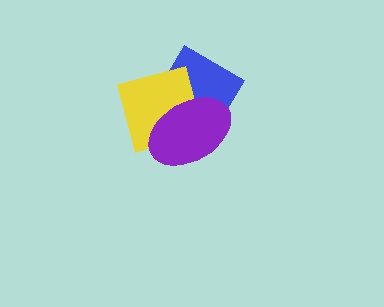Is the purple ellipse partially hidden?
No, no other shape covers it.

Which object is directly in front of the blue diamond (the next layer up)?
The yellow diamond is directly in front of the blue diamond.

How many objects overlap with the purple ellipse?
2 objects overlap with the purple ellipse.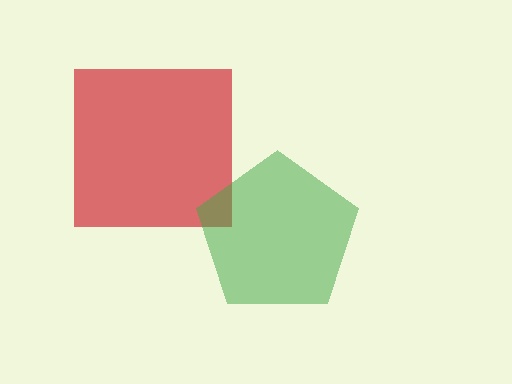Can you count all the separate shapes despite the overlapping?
Yes, there are 2 separate shapes.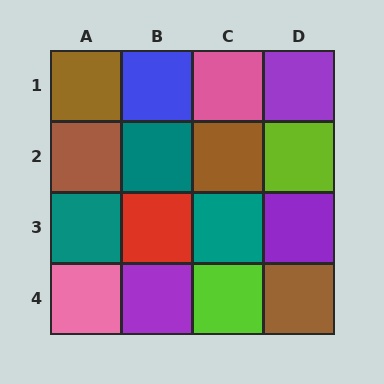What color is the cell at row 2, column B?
Teal.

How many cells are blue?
1 cell is blue.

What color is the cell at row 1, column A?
Brown.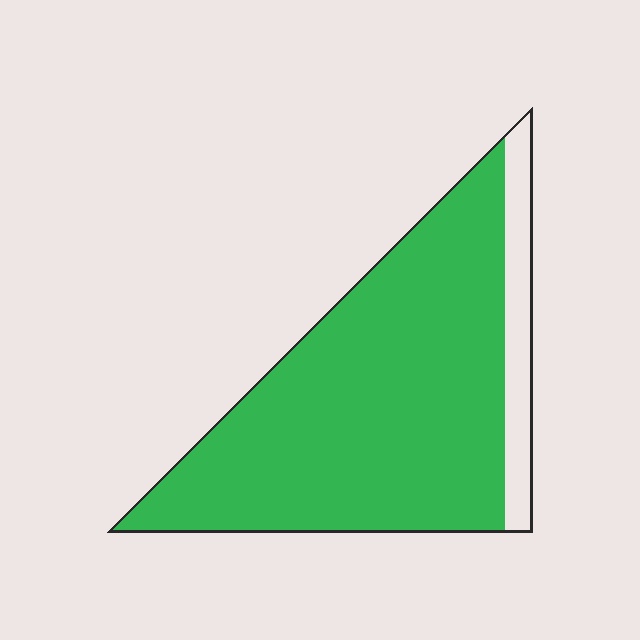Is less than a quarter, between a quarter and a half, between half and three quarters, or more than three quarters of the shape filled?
More than three quarters.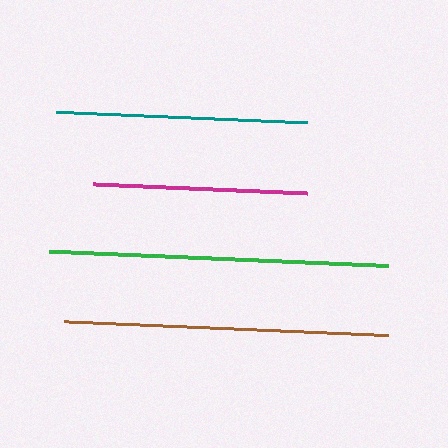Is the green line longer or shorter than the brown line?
The green line is longer than the brown line.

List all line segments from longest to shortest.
From longest to shortest: green, brown, teal, magenta.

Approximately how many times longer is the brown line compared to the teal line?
The brown line is approximately 1.3 times the length of the teal line.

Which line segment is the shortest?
The magenta line is the shortest at approximately 215 pixels.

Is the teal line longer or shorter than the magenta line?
The teal line is longer than the magenta line.